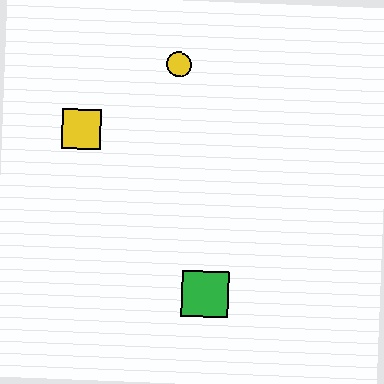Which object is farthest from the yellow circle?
The green square is farthest from the yellow circle.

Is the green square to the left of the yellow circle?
No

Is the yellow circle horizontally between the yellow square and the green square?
Yes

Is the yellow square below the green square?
No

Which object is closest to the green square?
The yellow square is closest to the green square.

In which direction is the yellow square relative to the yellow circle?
The yellow square is to the left of the yellow circle.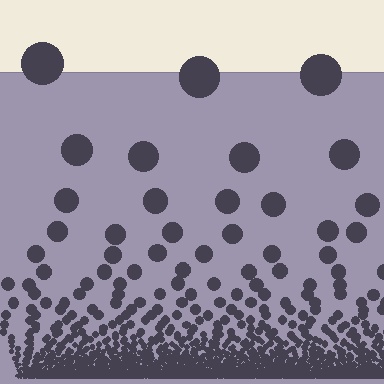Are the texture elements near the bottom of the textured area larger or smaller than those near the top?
Smaller. The gradient is inverted — elements near the bottom are smaller and denser.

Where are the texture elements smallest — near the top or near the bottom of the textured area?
Near the bottom.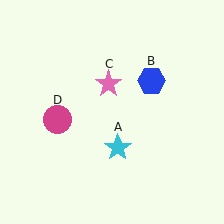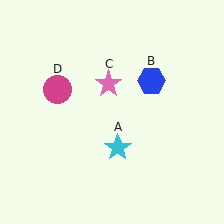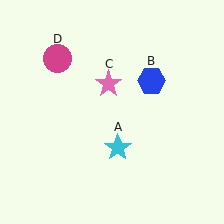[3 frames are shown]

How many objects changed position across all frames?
1 object changed position: magenta circle (object D).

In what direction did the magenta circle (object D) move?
The magenta circle (object D) moved up.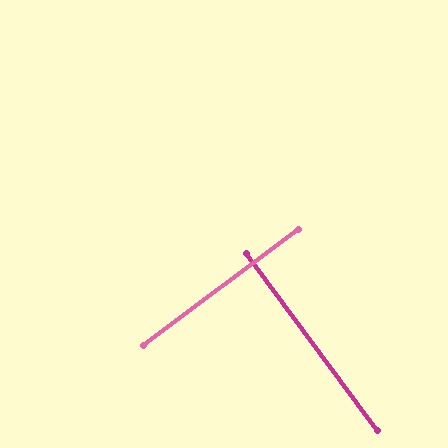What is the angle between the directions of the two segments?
Approximately 90 degrees.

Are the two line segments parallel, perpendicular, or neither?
Perpendicular — they meet at approximately 90°.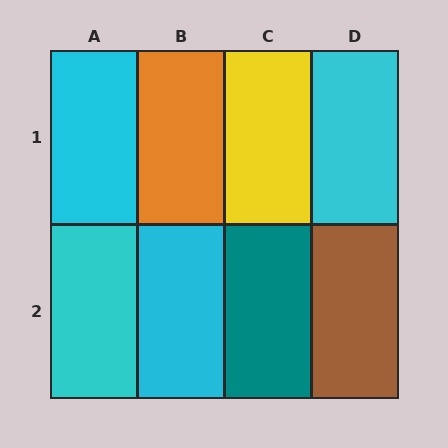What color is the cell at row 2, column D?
Brown.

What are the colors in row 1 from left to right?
Cyan, orange, yellow, cyan.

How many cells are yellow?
1 cell is yellow.